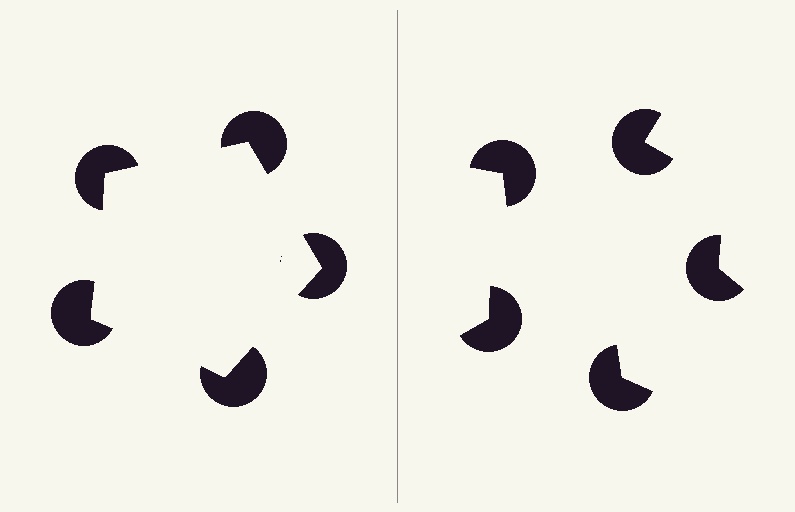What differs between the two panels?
The pac-man discs are positioned identically on both sides; only the wedge orientations differ. On the left they align to a pentagon; on the right they are misaligned.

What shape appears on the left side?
An illusory pentagon.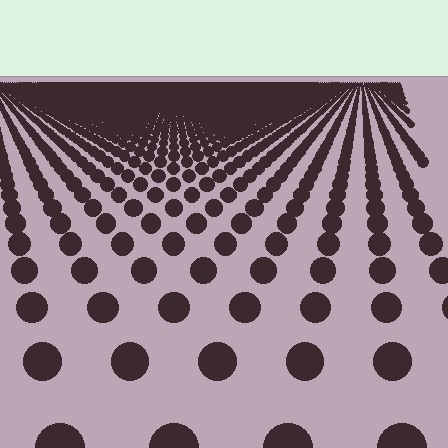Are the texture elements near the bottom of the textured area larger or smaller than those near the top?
Larger. Near the bottom, elements are closer to the viewer and appear at a bigger on-screen size.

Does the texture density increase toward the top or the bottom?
Density increases toward the top.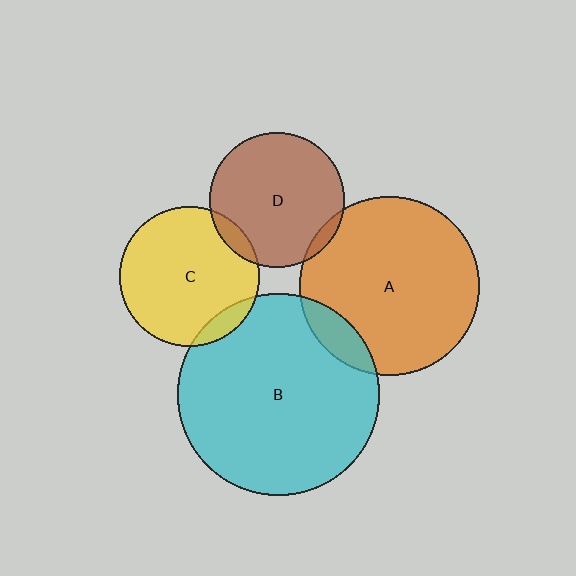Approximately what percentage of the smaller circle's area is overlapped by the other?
Approximately 10%.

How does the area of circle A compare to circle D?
Approximately 1.8 times.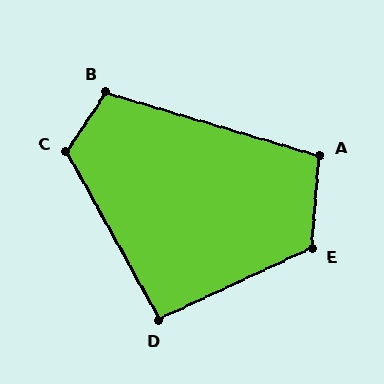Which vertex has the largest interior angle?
E, at approximately 120 degrees.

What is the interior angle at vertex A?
Approximately 102 degrees (obtuse).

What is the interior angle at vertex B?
Approximately 107 degrees (obtuse).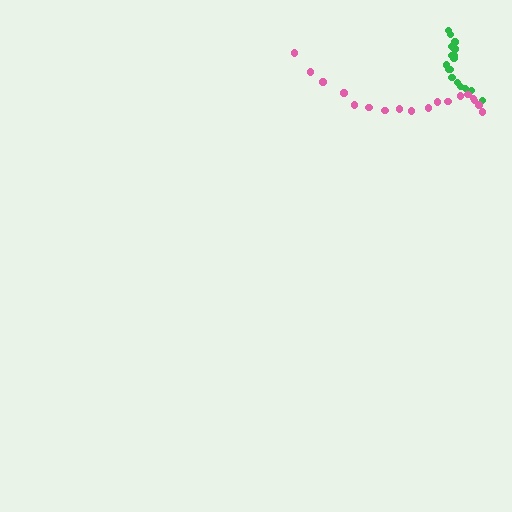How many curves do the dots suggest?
There are 2 distinct paths.